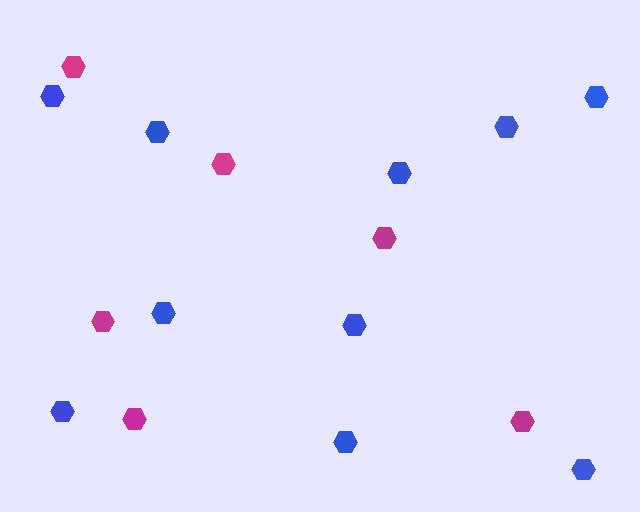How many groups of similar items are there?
There are 2 groups: one group of blue hexagons (10) and one group of magenta hexagons (6).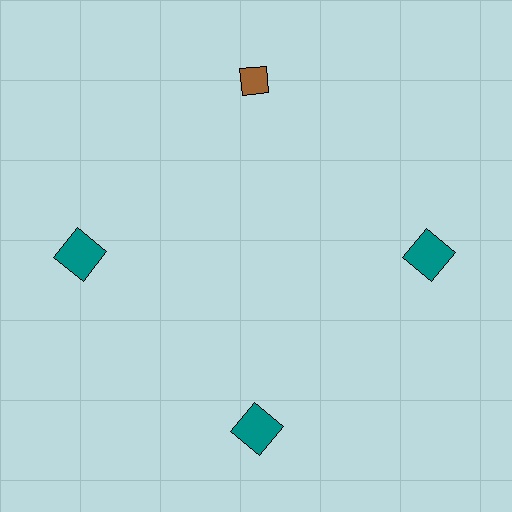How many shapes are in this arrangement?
There are 4 shapes arranged in a ring pattern.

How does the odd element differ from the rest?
It differs in both color (brown instead of teal) and shape (diamond instead of square).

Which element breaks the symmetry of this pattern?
The brown diamond at roughly the 12 o'clock position breaks the symmetry. All other shapes are teal squares.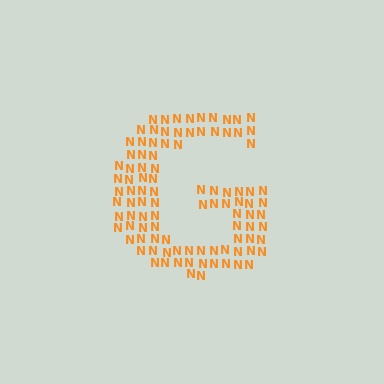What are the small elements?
The small elements are letter N's.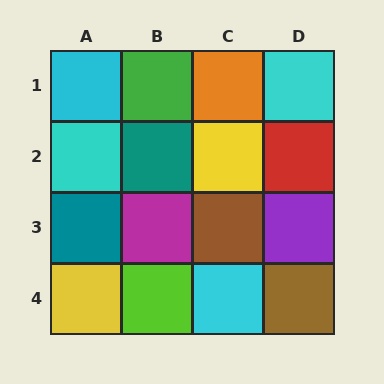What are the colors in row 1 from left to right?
Cyan, green, orange, cyan.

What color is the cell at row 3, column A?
Teal.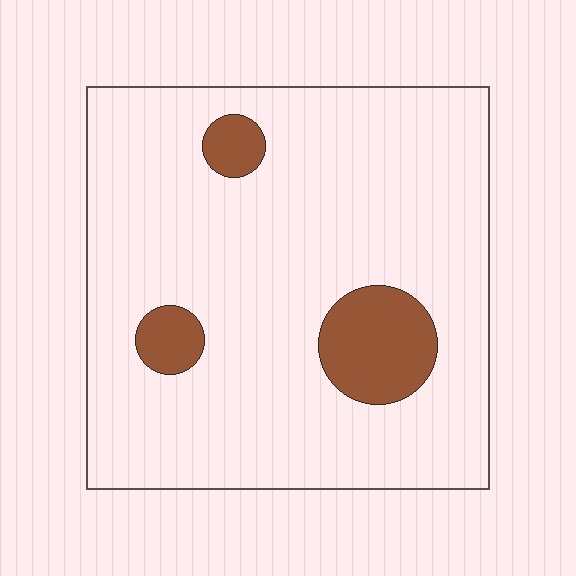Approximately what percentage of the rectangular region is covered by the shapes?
Approximately 10%.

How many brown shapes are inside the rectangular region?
3.